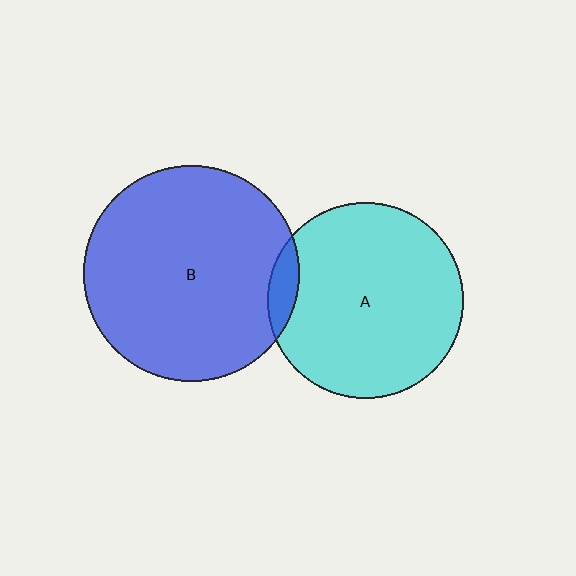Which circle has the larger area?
Circle B (blue).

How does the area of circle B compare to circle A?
Approximately 1.2 times.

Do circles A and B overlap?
Yes.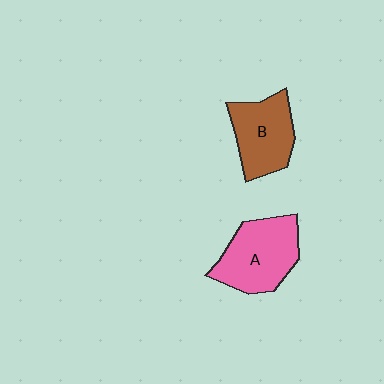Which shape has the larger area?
Shape A (pink).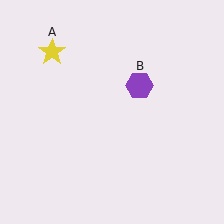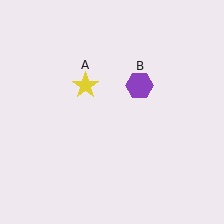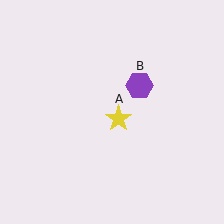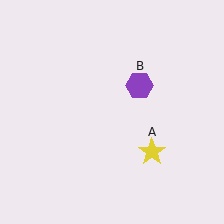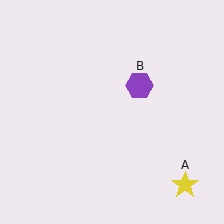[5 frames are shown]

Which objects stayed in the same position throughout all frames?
Purple hexagon (object B) remained stationary.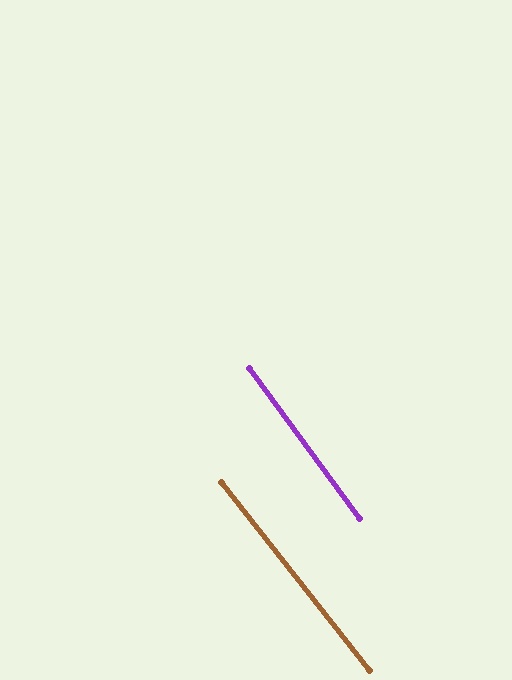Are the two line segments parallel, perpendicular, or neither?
Parallel — their directions differ by only 1.9°.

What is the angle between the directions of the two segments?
Approximately 2 degrees.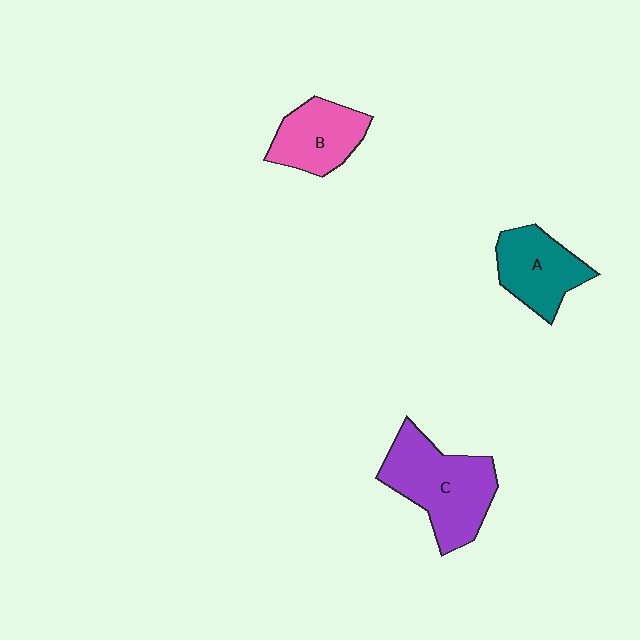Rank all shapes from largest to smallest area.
From largest to smallest: C (purple), A (teal), B (pink).